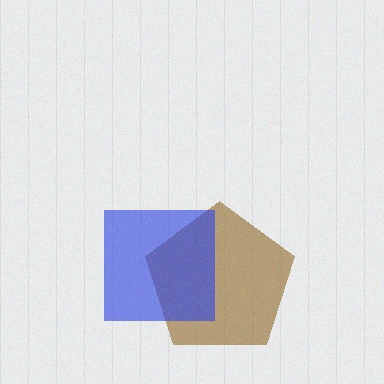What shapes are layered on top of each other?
The layered shapes are: a brown pentagon, a blue square.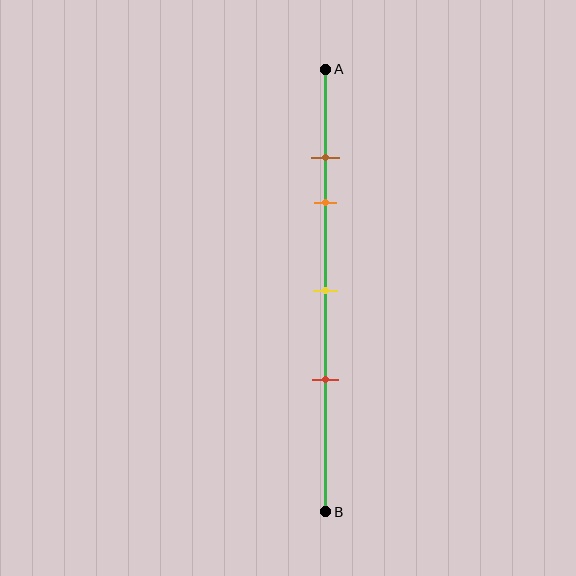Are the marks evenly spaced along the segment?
No, the marks are not evenly spaced.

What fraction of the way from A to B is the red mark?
The red mark is approximately 70% (0.7) of the way from A to B.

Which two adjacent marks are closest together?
The brown and orange marks are the closest adjacent pair.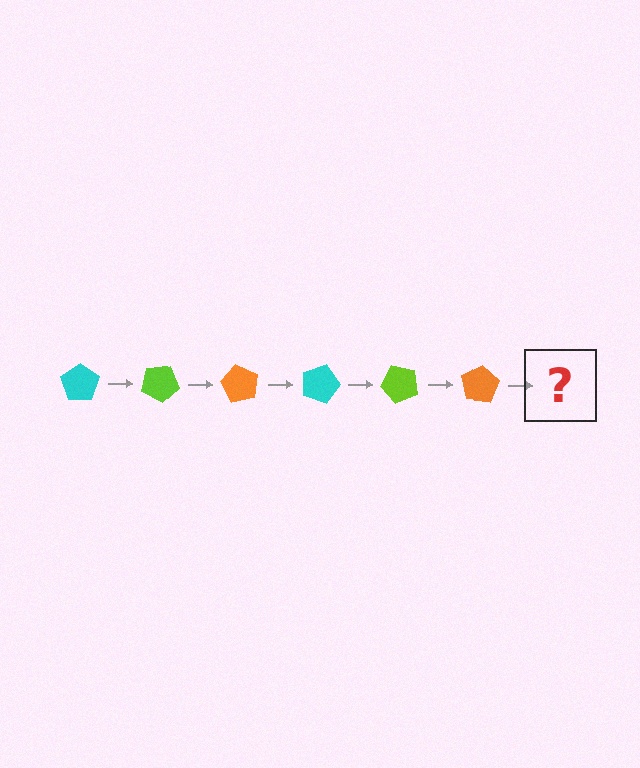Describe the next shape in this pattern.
It should be a cyan pentagon, rotated 180 degrees from the start.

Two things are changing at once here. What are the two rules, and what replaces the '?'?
The two rules are that it rotates 30 degrees each step and the color cycles through cyan, lime, and orange. The '?' should be a cyan pentagon, rotated 180 degrees from the start.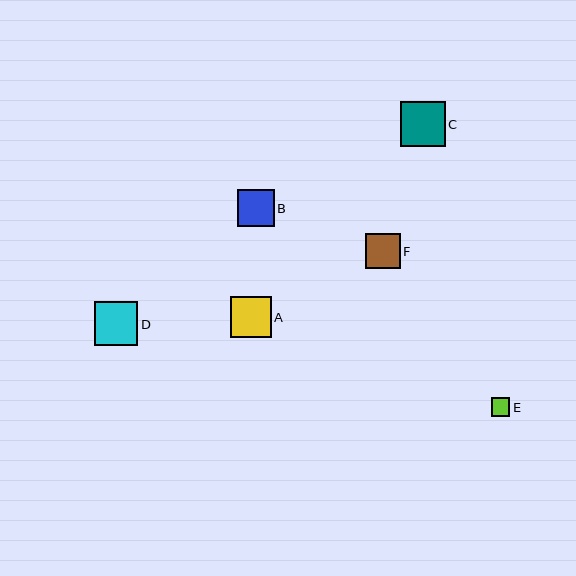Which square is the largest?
Square C is the largest with a size of approximately 45 pixels.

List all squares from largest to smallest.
From largest to smallest: C, D, A, B, F, E.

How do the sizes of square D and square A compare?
Square D and square A are approximately the same size.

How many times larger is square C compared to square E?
Square C is approximately 2.4 times the size of square E.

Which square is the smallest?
Square E is the smallest with a size of approximately 19 pixels.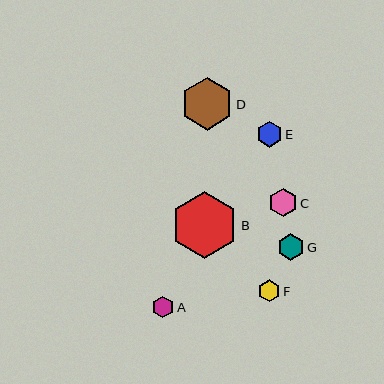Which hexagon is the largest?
Hexagon B is the largest with a size of approximately 67 pixels.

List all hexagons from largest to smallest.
From largest to smallest: B, D, C, G, E, F, A.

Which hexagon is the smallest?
Hexagon A is the smallest with a size of approximately 21 pixels.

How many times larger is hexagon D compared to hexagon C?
Hexagon D is approximately 1.9 times the size of hexagon C.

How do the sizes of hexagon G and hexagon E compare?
Hexagon G and hexagon E are approximately the same size.